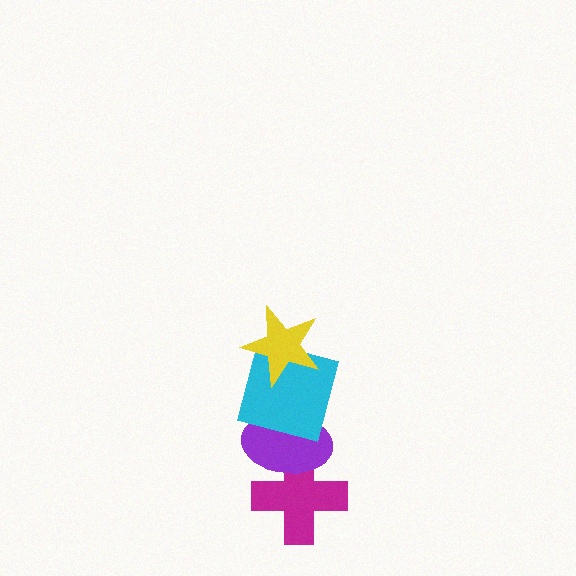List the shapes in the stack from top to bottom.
From top to bottom: the yellow star, the cyan square, the purple ellipse, the magenta cross.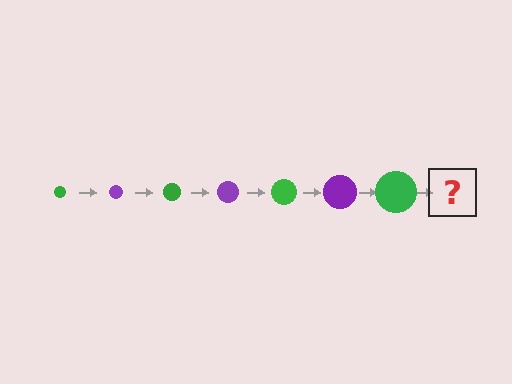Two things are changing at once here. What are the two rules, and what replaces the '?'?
The two rules are that the circle grows larger each step and the color cycles through green and purple. The '?' should be a purple circle, larger than the previous one.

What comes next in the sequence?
The next element should be a purple circle, larger than the previous one.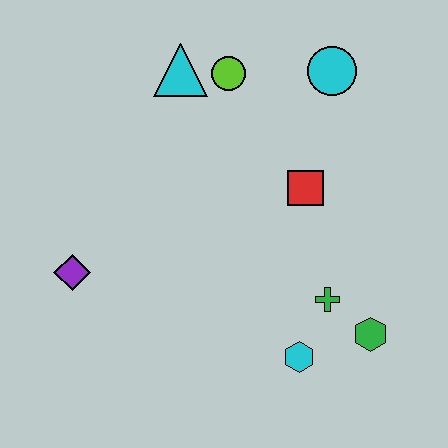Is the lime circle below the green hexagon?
No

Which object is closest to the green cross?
The green hexagon is closest to the green cross.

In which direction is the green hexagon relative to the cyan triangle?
The green hexagon is below the cyan triangle.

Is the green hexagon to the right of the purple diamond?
Yes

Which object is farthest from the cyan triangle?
The green hexagon is farthest from the cyan triangle.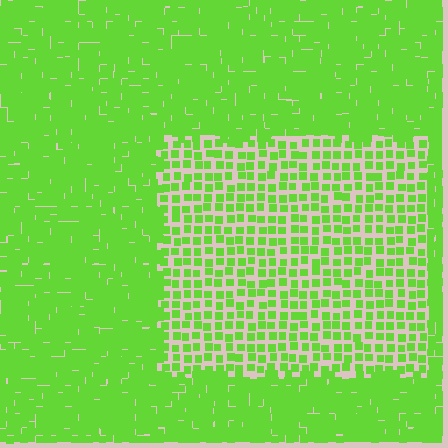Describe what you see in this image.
The image contains small lime elements arranged at two different densities. A rectangle-shaped region is visible where the elements are less densely packed than the surrounding area.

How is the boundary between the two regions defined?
The boundary is defined by a change in element density (approximately 2.2x ratio). All elements are the same color, size, and shape.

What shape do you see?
I see a rectangle.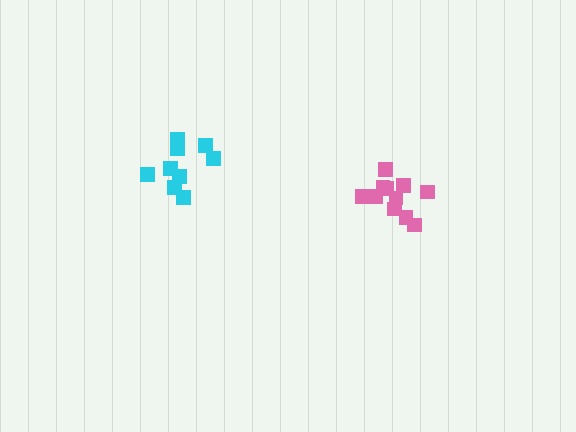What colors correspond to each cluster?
The clusters are colored: pink, cyan.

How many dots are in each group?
Group 1: 11 dots, Group 2: 9 dots (20 total).